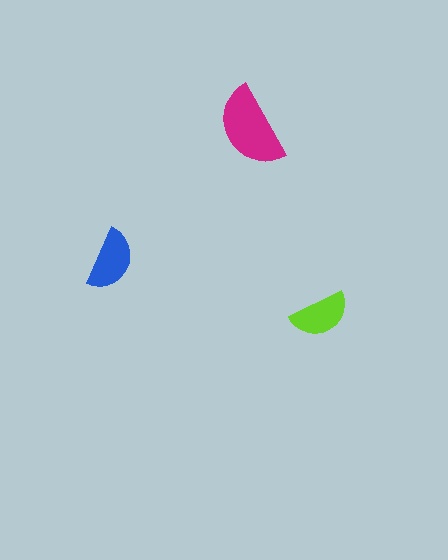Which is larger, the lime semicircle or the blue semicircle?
The blue one.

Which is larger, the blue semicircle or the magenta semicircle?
The magenta one.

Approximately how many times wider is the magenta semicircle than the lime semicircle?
About 1.5 times wider.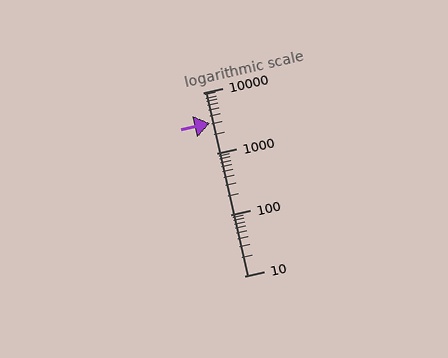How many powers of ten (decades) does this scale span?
The scale spans 3 decades, from 10 to 10000.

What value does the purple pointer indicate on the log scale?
The pointer indicates approximately 3200.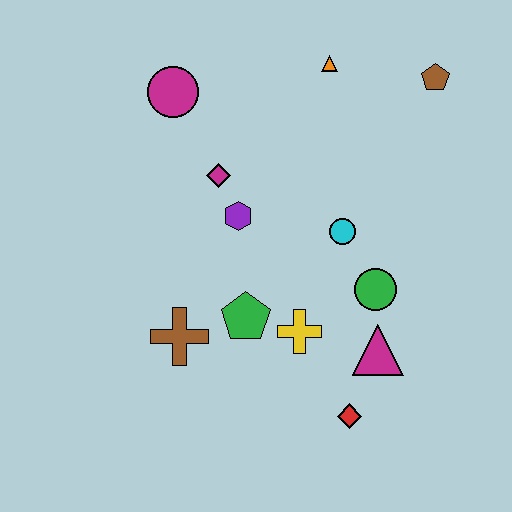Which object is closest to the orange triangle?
The brown pentagon is closest to the orange triangle.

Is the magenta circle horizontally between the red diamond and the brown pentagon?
No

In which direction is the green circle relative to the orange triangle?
The green circle is below the orange triangle.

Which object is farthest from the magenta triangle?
The magenta circle is farthest from the magenta triangle.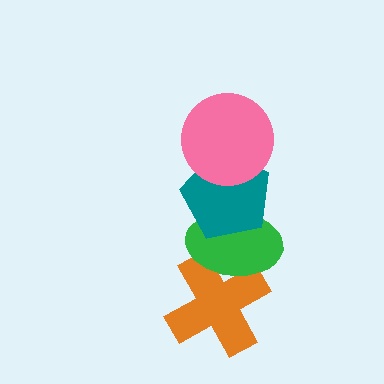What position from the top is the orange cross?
The orange cross is 4th from the top.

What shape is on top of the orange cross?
The green ellipse is on top of the orange cross.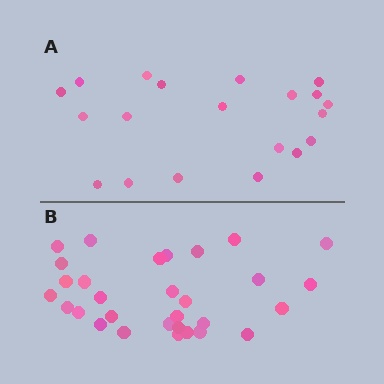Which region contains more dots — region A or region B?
Region B (the bottom region) has more dots.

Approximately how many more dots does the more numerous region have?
Region B has roughly 10 or so more dots than region A.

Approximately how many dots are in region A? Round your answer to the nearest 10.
About 20 dots.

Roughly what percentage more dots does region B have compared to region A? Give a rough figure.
About 50% more.